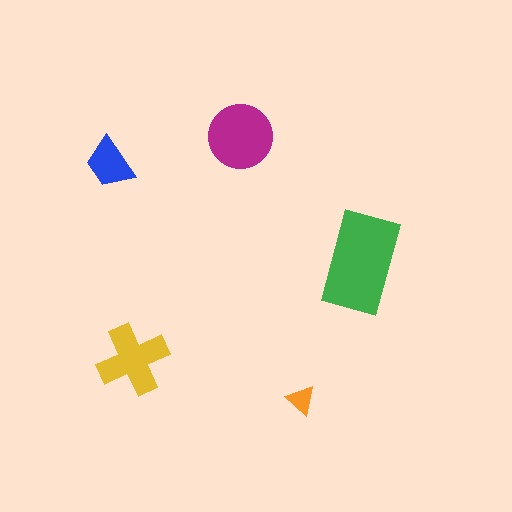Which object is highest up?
The magenta circle is topmost.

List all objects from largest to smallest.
The green rectangle, the magenta circle, the yellow cross, the blue trapezoid, the orange triangle.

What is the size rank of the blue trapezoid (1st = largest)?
4th.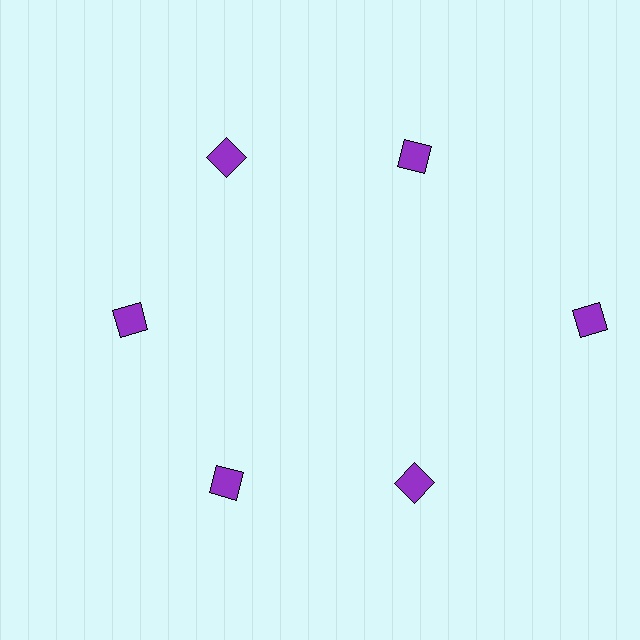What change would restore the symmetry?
The symmetry would be restored by moving it inward, back onto the ring so that all 6 diamonds sit at equal angles and equal distance from the center.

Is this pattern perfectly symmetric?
No. The 6 purple diamonds are arranged in a ring, but one element near the 3 o'clock position is pushed outward from the center, breaking the 6-fold rotational symmetry.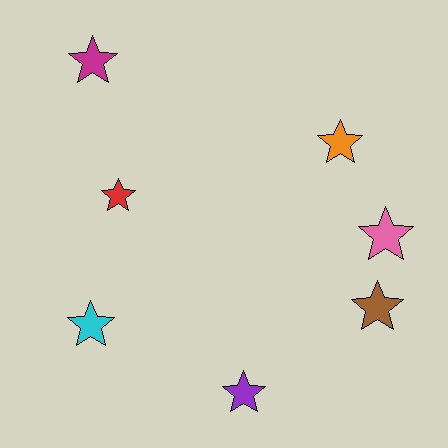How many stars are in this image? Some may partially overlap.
There are 7 stars.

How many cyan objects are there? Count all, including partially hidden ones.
There is 1 cyan object.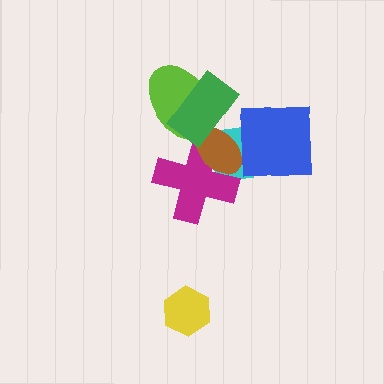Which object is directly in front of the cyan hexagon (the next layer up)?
The blue square is directly in front of the cyan hexagon.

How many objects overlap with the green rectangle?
3 objects overlap with the green rectangle.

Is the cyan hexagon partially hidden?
Yes, it is partially covered by another shape.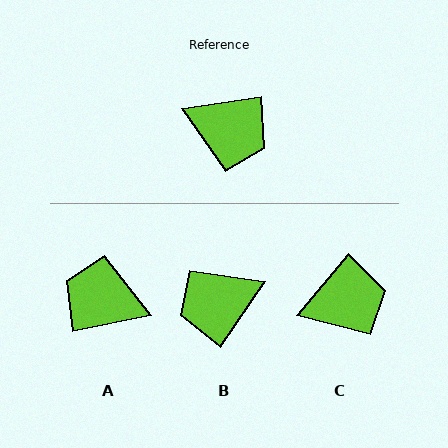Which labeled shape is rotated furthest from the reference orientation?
A, about 177 degrees away.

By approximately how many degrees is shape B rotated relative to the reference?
Approximately 133 degrees clockwise.